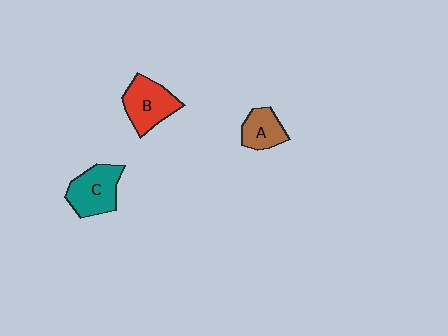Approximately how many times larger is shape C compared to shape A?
Approximately 1.5 times.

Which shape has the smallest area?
Shape A (brown).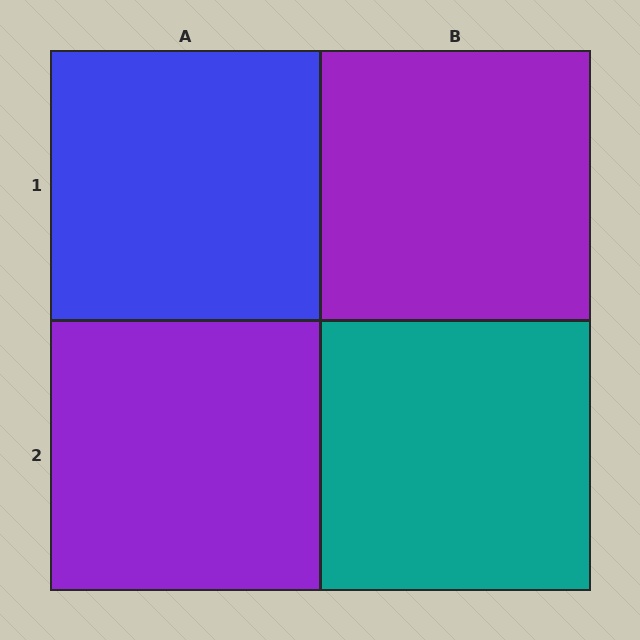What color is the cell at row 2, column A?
Purple.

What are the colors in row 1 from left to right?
Blue, purple.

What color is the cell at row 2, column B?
Teal.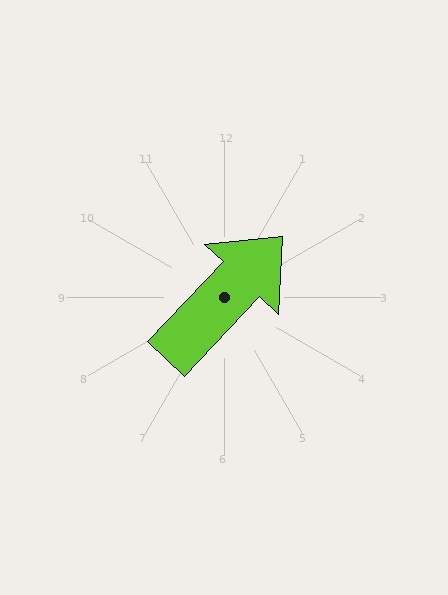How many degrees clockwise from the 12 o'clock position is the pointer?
Approximately 44 degrees.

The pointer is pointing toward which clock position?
Roughly 1 o'clock.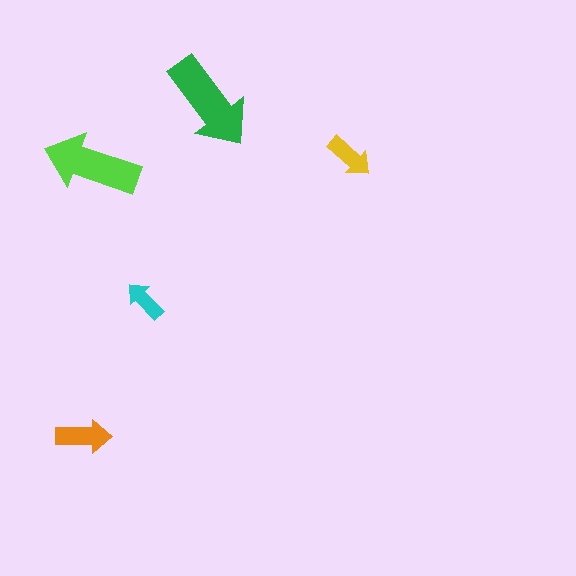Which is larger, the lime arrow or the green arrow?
The green one.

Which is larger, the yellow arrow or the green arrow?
The green one.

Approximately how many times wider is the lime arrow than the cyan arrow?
About 2.5 times wider.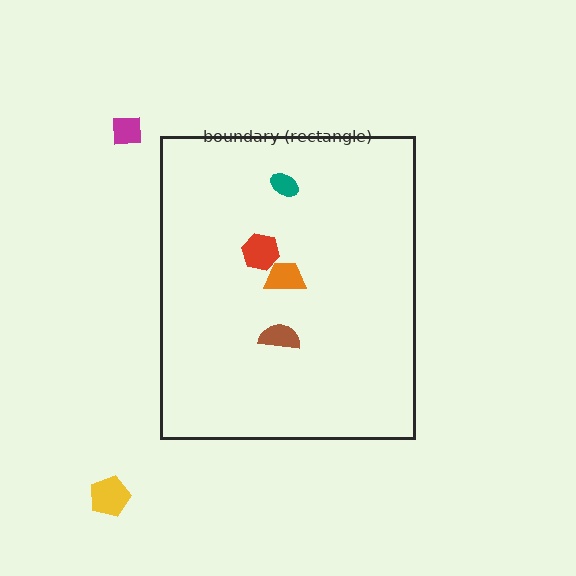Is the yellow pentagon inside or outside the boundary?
Outside.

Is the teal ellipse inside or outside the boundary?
Inside.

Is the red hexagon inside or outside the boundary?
Inside.